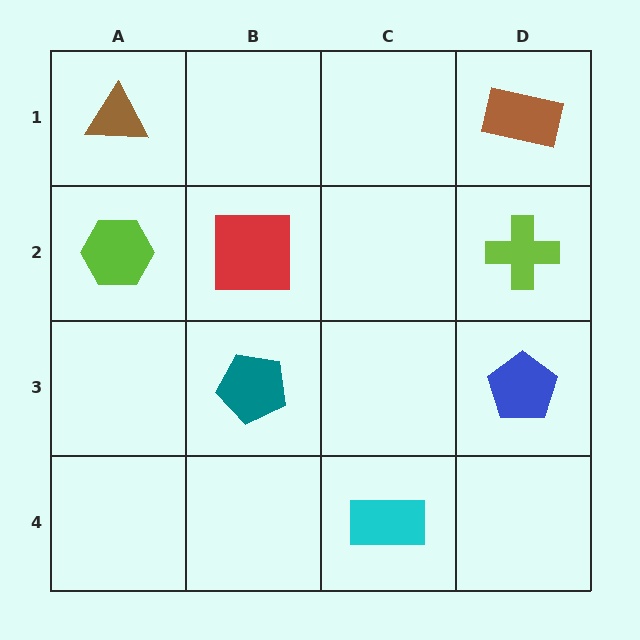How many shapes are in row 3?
2 shapes.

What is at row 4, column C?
A cyan rectangle.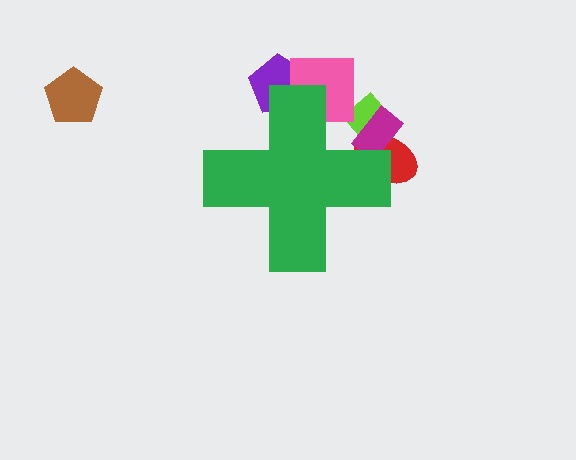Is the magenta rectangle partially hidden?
Yes, the magenta rectangle is partially hidden behind the green cross.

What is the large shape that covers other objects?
A green cross.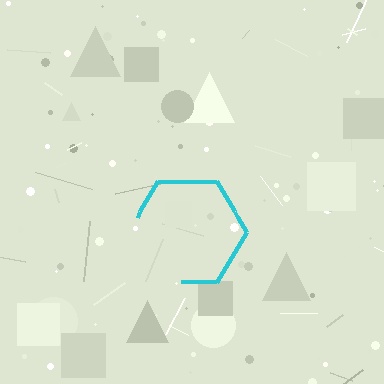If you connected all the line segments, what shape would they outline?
They would outline a hexagon.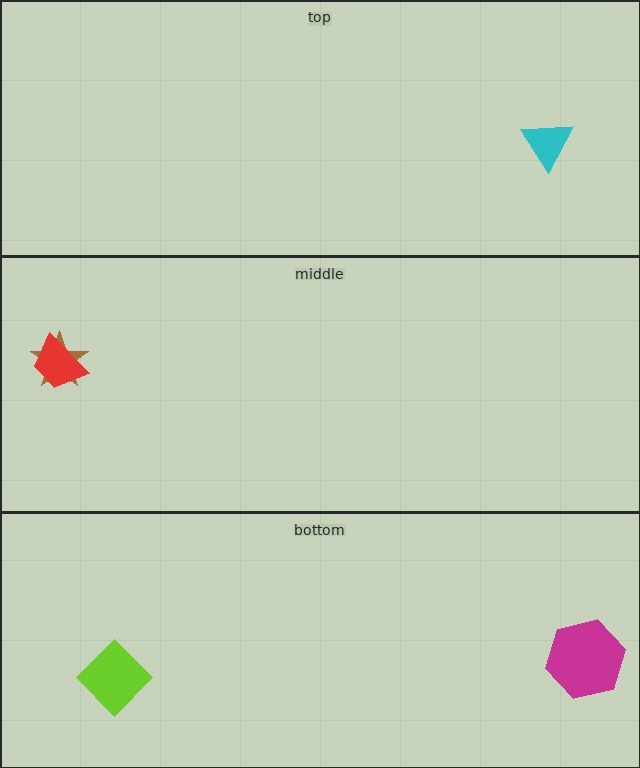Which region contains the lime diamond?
The bottom region.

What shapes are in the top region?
The cyan triangle.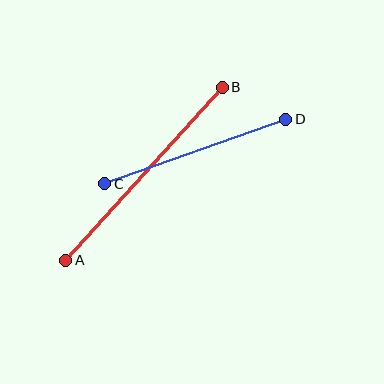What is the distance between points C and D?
The distance is approximately 192 pixels.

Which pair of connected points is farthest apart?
Points A and B are farthest apart.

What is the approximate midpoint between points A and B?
The midpoint is at approximately (144, 174) pixels.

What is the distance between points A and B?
The distance is approximately 233 pixels.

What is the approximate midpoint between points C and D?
The midpoint is at approximately (195, 151) pixels.